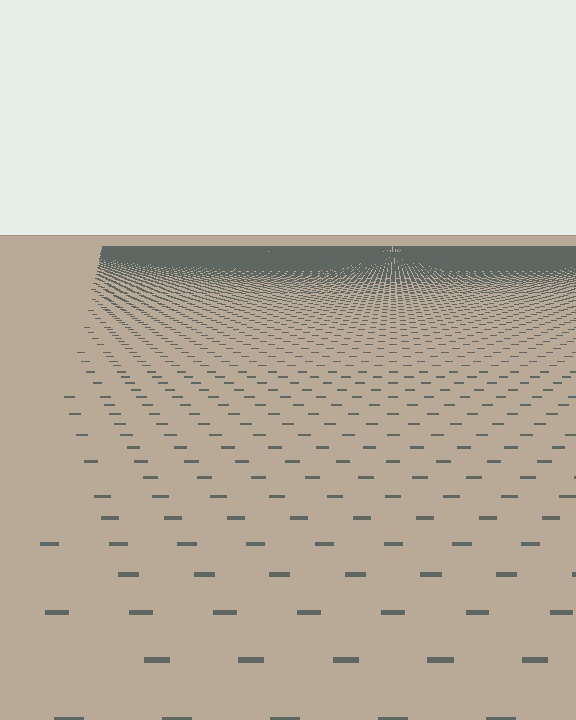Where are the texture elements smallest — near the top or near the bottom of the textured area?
Near the top.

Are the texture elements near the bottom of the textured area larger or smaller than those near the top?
Larger. Near the bottom, elements are closer to the viewer and appear at a bigger on-screen size.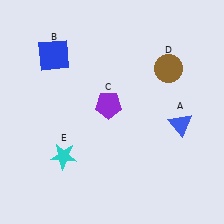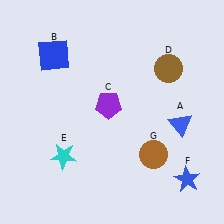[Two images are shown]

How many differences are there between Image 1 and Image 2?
There are 2 differences between the two images.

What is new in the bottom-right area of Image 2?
A brown circle (G) was added in the bottom-right area of Image 2.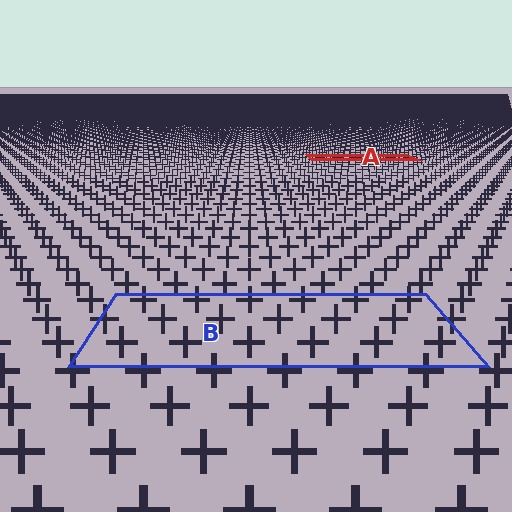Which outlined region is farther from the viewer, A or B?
Region A is farther from the viewer — the texture elements inside it appear smaller and more densely packed.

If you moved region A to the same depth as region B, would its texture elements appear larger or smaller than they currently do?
They would appear larger. At a closer depth, the same texture elements are projected at a bigger on-screen size.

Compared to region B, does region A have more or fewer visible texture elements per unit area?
Region A has more texture elements per unit area — they are packed more densely because it is farther away.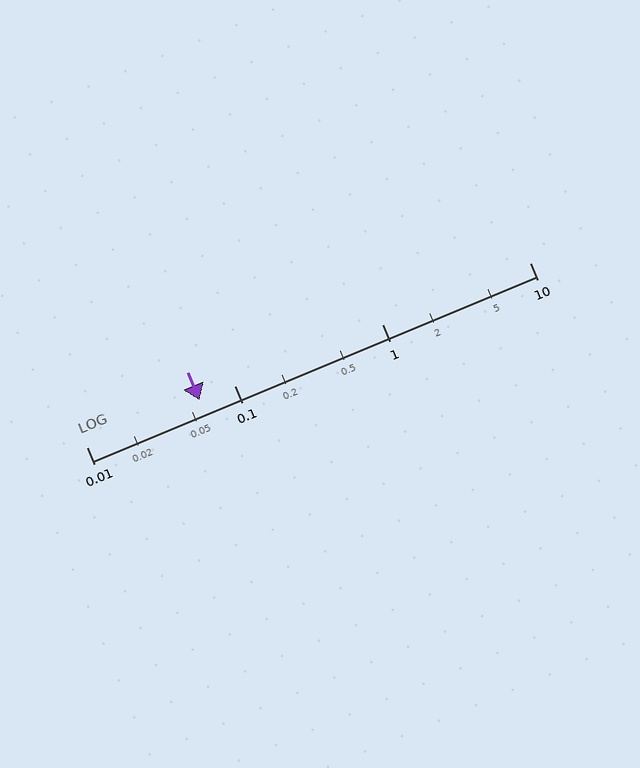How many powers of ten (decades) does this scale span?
The scale spans 3 decades, from 0.01 to 10.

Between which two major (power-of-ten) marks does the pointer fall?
The pointer is between 0.01 and 0.1.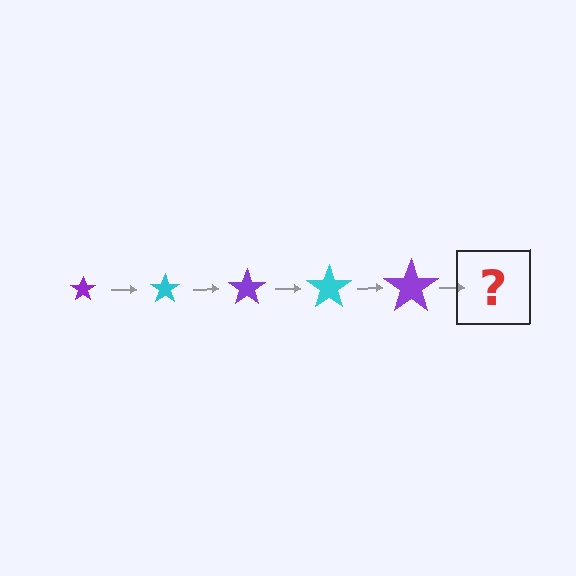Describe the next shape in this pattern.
It should be a cyan star, larger than the previous one.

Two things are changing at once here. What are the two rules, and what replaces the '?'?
The two rules are that the star grows larger each step and the color cycles through purple and cyan. The '?' should be a cyan star, larger than the previous one.